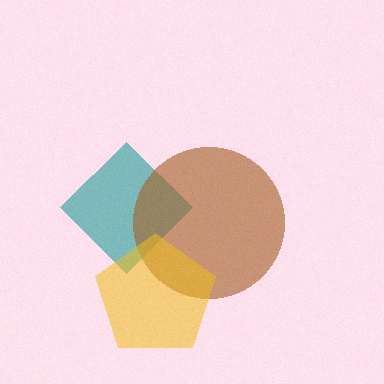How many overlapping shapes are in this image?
There are 3 overlapping shapes in the image.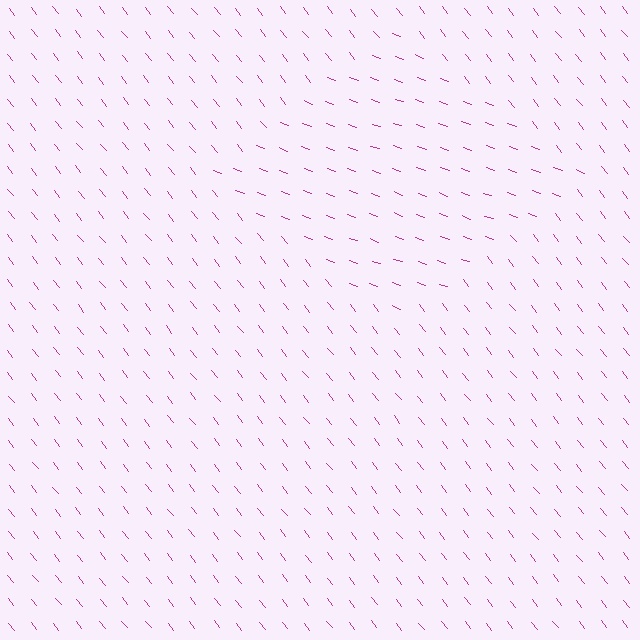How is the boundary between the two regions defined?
The boundary is defined purely by a change in line orientation (approximately 32 degrees difference). All lines are the same color and thickness.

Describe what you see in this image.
The image is filled with small magenta line segments. A diamond region in the image has lines oriented differently from the surrounding lines, creating a visible texture boundary.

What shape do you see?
I see a diamond.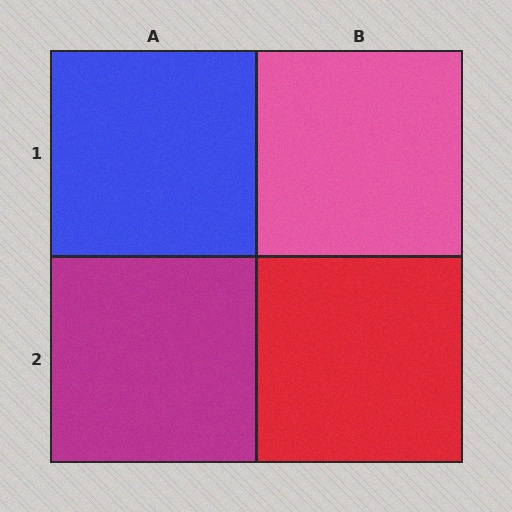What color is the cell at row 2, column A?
Magenta.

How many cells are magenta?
1 cell is magenta.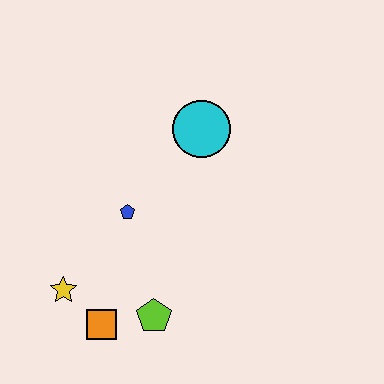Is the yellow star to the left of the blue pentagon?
Yes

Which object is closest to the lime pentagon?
The orange square is closest to the lime pentagon.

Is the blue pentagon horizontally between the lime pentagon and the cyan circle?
No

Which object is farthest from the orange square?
The cyan circle is farthest from the orange square.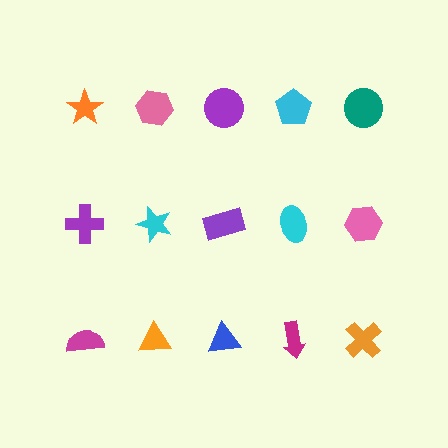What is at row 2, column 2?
A cyan star.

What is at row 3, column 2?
An orange triangle.